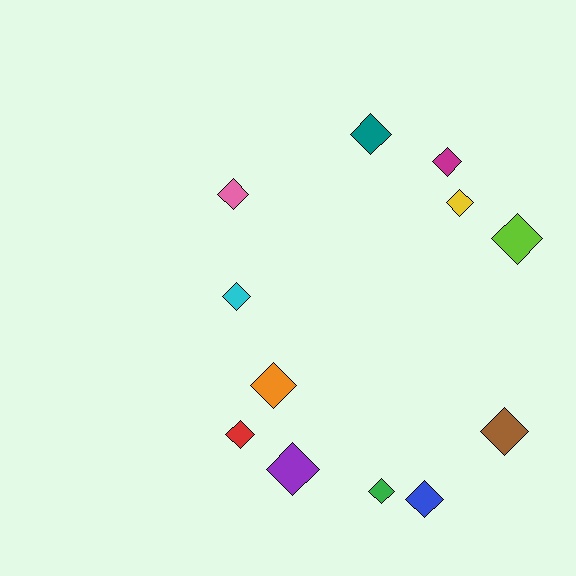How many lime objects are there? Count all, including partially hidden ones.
There is 1 lime object.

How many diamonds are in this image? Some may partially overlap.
There are 12 diamonds.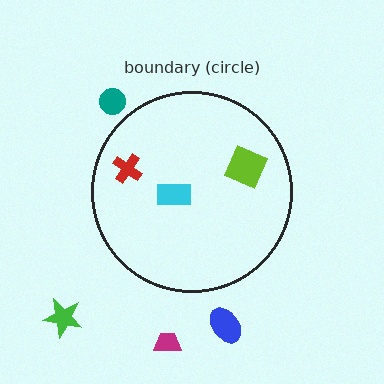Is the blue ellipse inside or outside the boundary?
Outside.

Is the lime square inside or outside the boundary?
Inside.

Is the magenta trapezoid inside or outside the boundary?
Outside.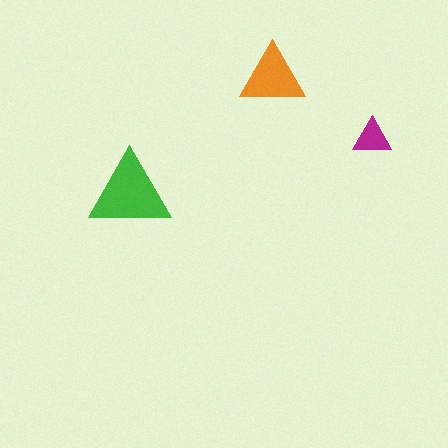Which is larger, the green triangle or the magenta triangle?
The green one.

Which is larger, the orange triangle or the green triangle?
The green one.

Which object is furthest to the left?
The green triangle is leftmost.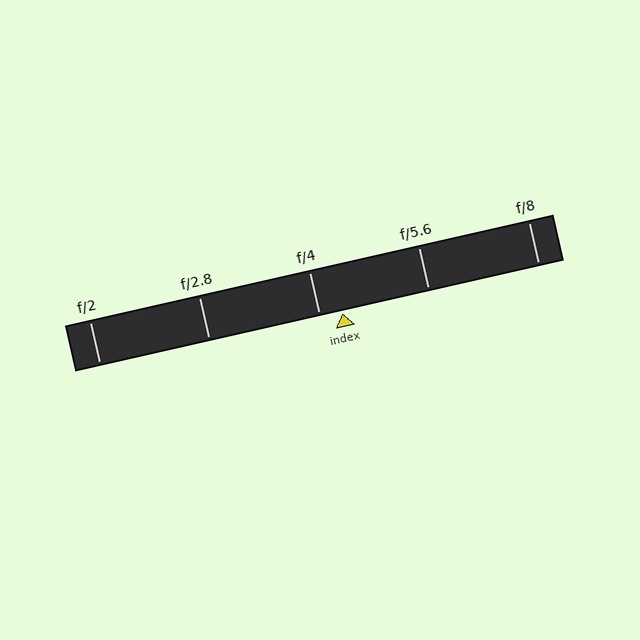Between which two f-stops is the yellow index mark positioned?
The index mark is between f/4 and f/5.6.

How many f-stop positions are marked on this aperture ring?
There are 5 f-stop positions marked.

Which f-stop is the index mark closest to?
The index mark is closest to f/4.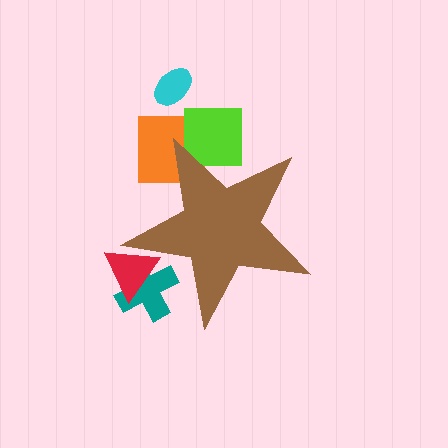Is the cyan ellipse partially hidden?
No, the cyan ellipse is fully visible.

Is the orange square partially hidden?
Yes, the orange square is partially hidden behind the brown star.